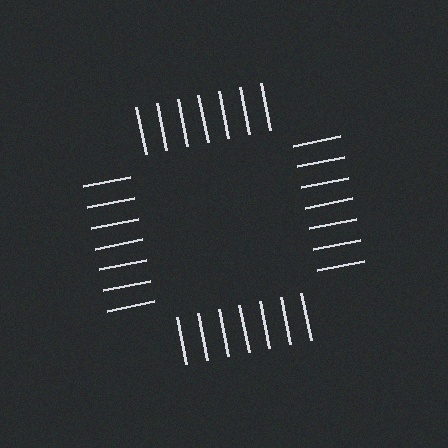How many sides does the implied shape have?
4 sides — the line-ends trace a square.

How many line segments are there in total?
28 — 7 along each of the 4 edges.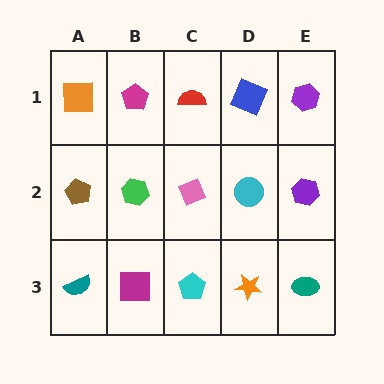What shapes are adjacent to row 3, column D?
A cyan circle (row 2, column D), a cyan pentagon (row 3, column C), a teal ellipse (row 3, column E).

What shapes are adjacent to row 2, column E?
A purple hexagon (row 1, column E), a teal ellipse (row 3, column E), a cyan circle (row 2, column D).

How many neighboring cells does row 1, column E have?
2.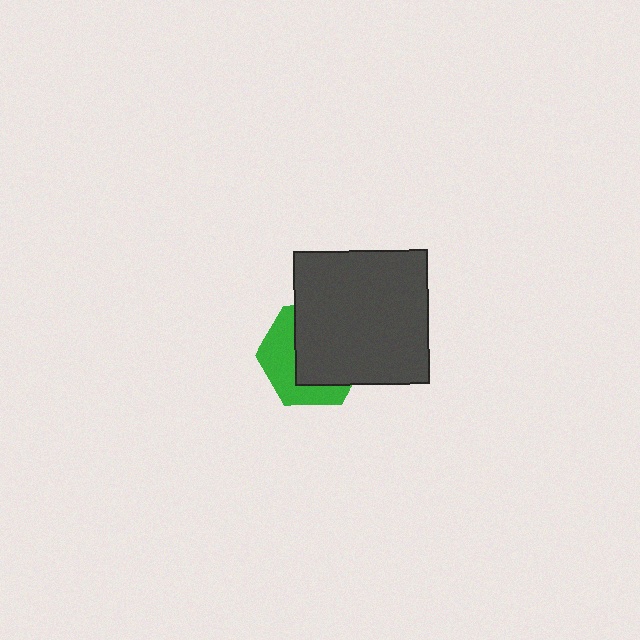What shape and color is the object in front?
The object in front is a dark gray square.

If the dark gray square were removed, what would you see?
You would see the complete green hexagon.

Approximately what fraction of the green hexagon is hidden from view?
Roughly 59% of the green hexagon is hidden behind the dark gray square.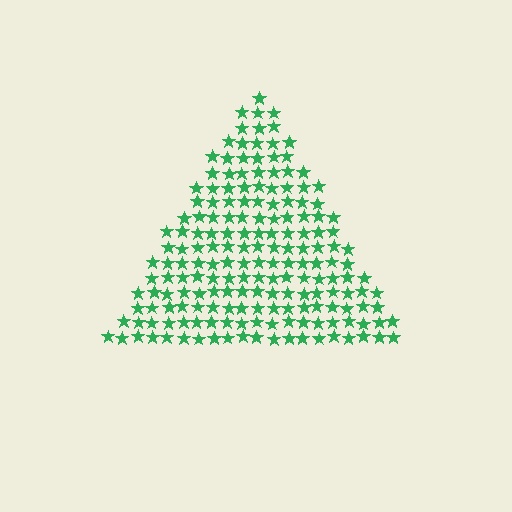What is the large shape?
The large shape is a triangle.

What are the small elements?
The small elements are stars.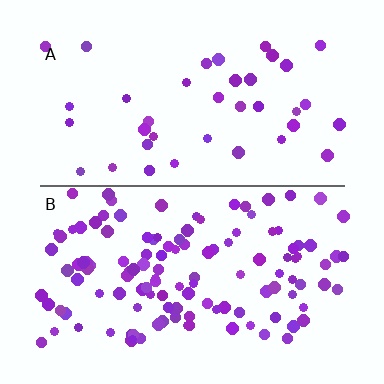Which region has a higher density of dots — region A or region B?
B (the bottom).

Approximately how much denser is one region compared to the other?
Approximately 3.2× — region B over region A.